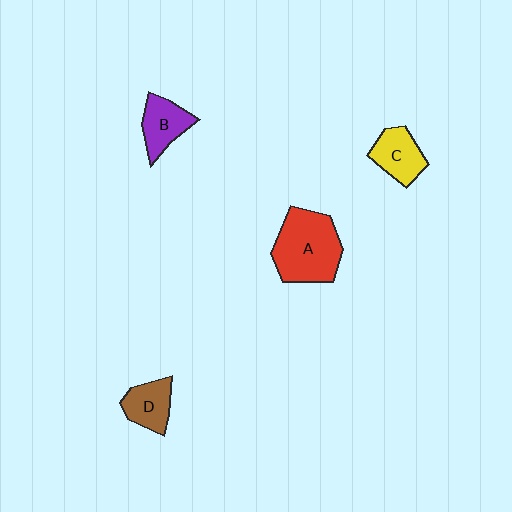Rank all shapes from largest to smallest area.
From largest to smallest: A (red), C (yellow), B (purple), D (brown).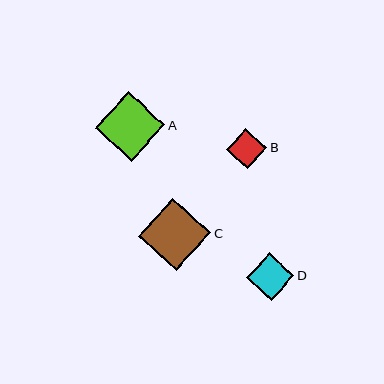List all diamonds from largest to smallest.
From largest to smallest: C, A, D, B.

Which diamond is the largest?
Diamond C is the largest with a size of approximately 72 pixels.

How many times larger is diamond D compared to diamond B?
Diamond D is approximately 1.2 times the size of diamond B.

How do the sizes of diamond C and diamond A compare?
Diamond C and diamond A are approximately the same size.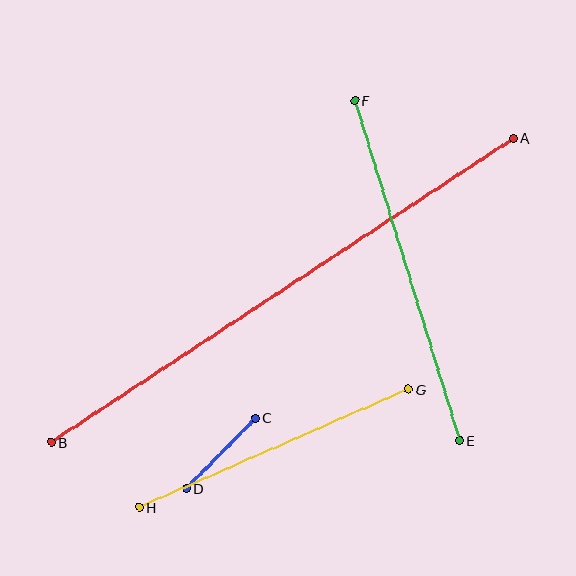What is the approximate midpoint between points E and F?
The midpoint is at approximately (407, 271) pixels.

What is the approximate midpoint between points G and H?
The midpoint is at approximately (274, 448) pixels.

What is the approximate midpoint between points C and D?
The midpoint is at approximately (221, 453) pixels.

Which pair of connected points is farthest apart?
Points A and B are farthest apart.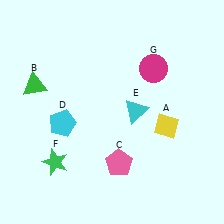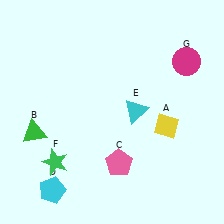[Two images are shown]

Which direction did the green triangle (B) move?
The green triangle (B) moved down.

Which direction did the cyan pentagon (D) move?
The cyan pentagon (D) moved down.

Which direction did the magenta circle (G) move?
The magenta circle (G) moved right.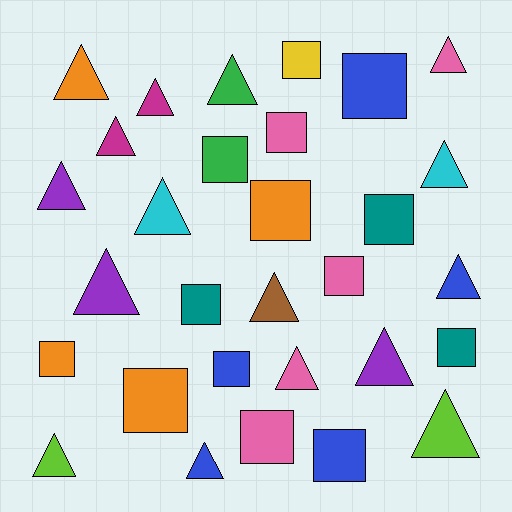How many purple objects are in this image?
There are 3 purple objects.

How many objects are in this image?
There are 30 objects.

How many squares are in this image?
There are 14 squares.